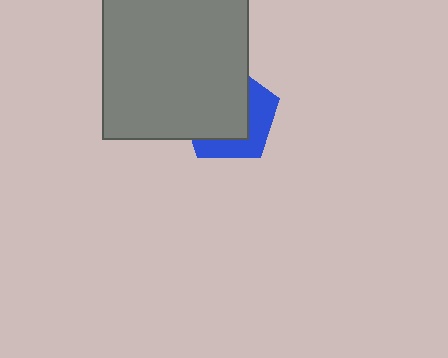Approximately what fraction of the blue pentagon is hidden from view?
Roughly 62% of the blue pentagon is hidden behind the gray rectangle.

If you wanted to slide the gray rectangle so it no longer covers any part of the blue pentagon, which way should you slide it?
Slide it toward the upper-left — that is the most direct way to separate the two shapes.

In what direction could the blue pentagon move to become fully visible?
The blue pentagon could move toward the lower-right. That would shift it out from behind the gray rectangle entirely.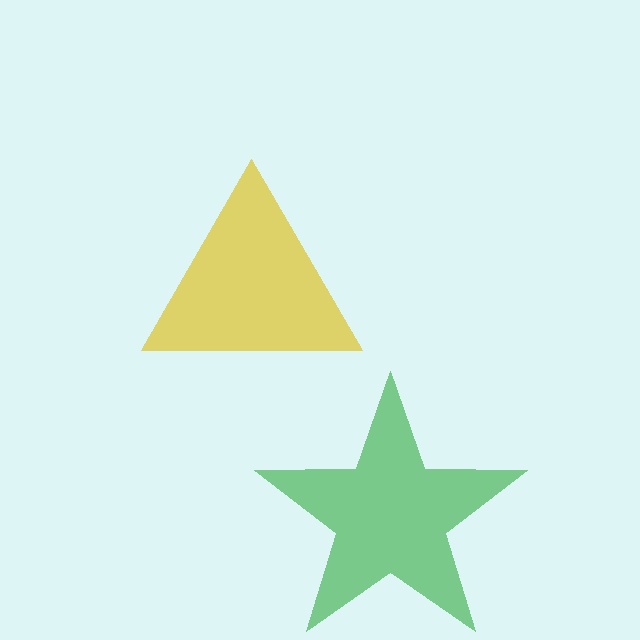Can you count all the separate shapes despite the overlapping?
Yes, there are 2 separate shapes.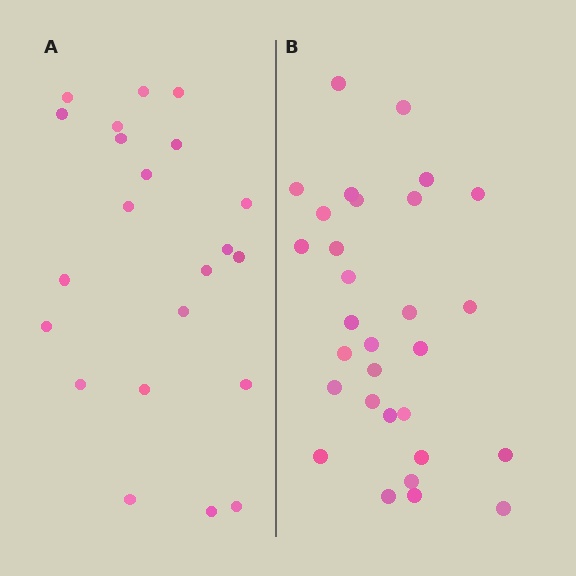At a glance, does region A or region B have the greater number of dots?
Region B (the right region) has more dots.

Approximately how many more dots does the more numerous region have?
Region B has roughly 8 or so more dots than region A.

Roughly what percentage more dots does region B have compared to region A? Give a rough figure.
About 35% more.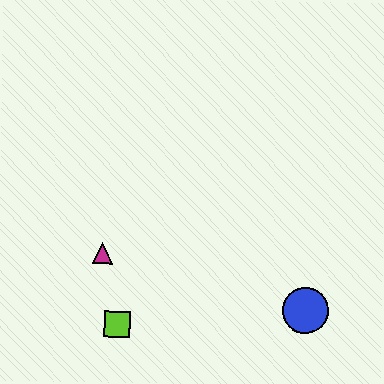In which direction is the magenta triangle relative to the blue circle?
The magenta triangle is to the left of the blue circle.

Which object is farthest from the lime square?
The blue circle is farthest from the lime square.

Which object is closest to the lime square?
The magenta triangle is closest to the lime square.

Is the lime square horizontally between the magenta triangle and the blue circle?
Yes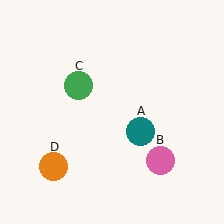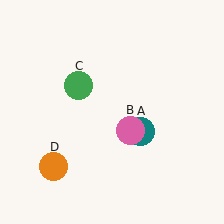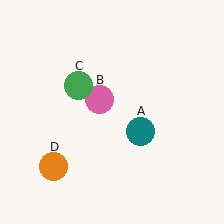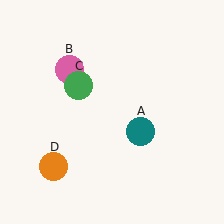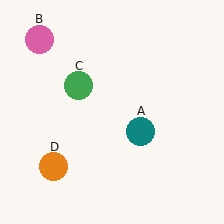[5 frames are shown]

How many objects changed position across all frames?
1 object changed position: pink circle (object B).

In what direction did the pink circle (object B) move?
The pink circle (object B) moved up and to the left.